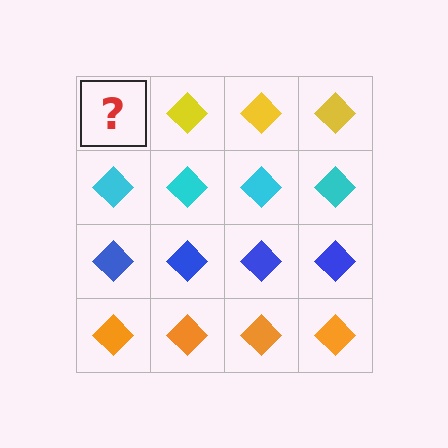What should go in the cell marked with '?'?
The missing cell should contain a yellow diamond.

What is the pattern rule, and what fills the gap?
The rule is that each row has a consistent color. The gap should be filled with a yellow diamond.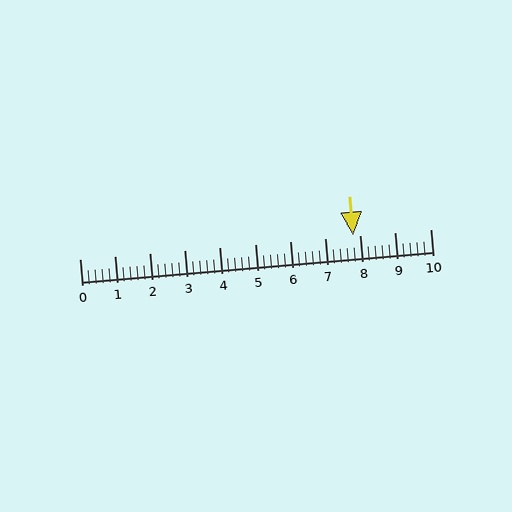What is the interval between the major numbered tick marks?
The major tick marks are spaced 1 units apart.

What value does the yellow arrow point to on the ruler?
The yellow arrow points to approximately 7.8.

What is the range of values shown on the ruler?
The ruler shows values from 0 to 10.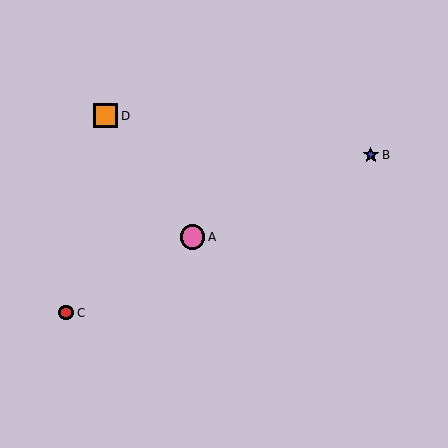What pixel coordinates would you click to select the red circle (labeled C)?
Click at (66, 313) to select the red circle C.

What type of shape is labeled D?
Shape D is an orange square.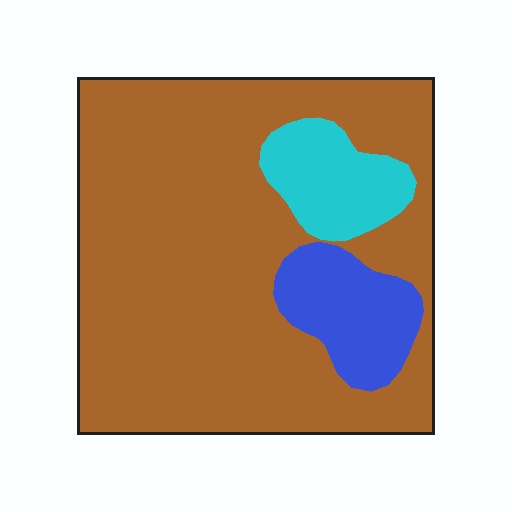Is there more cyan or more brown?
Brown.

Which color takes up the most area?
Brown, at roughly 80%.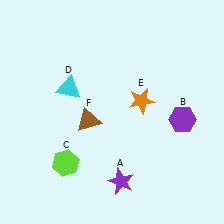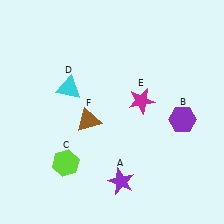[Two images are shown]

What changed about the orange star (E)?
In Image 1, E is orange. In Image 2, it changed to magenta.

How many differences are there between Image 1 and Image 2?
There is 1 difference between the two images.